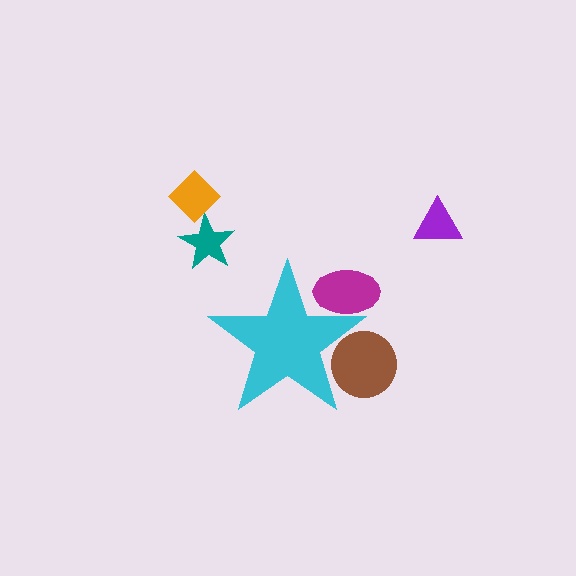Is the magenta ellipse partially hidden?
Yes, the magenta ellipse is partially hidden behind the cyan star.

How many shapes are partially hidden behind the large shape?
2 shapes are partially hidden.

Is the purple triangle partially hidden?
No, the purple triangle is fully visible.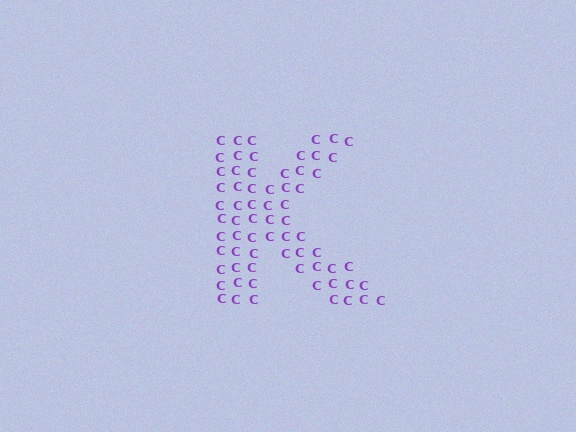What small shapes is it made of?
It is made of small letter C's.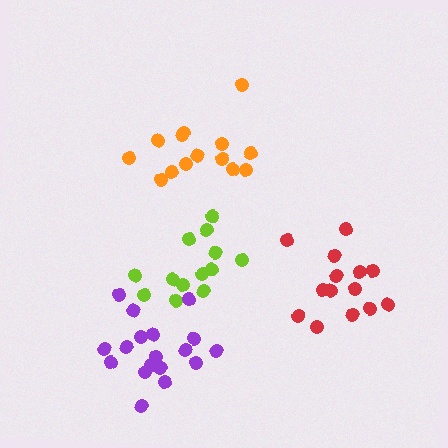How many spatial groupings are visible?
There are 4 spatial groupings.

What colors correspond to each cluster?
The clusters are colored: red, lime, purple, orange.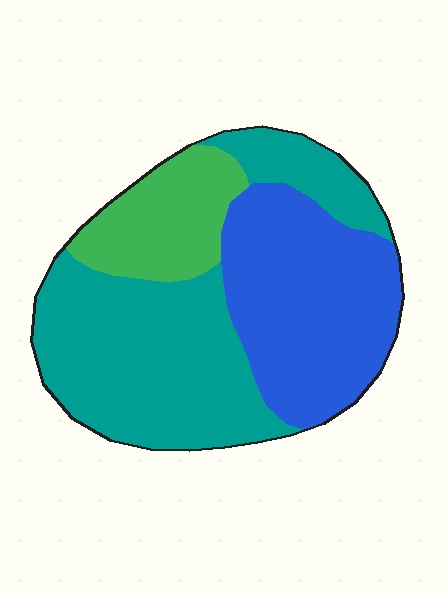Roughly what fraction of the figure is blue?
Blue covers around 35% of the figure.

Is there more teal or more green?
Teal.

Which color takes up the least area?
Green, at roughly 15%.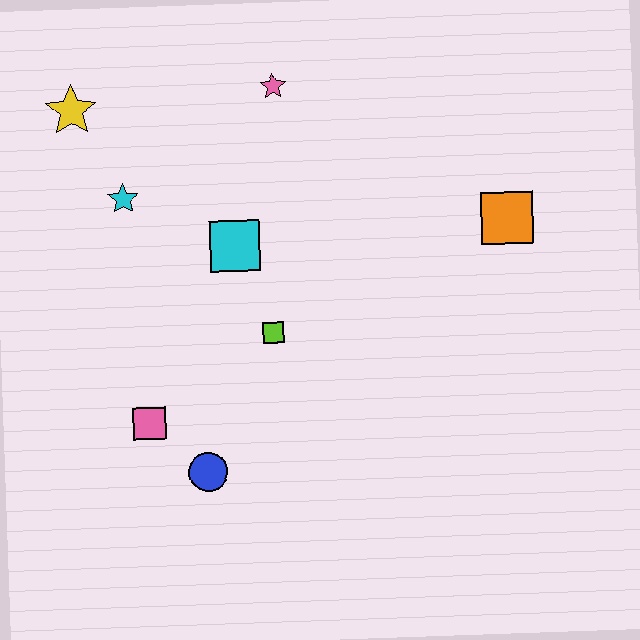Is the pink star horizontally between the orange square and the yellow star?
Yes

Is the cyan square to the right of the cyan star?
Yes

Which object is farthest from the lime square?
The yellow star is farthest from the lime square.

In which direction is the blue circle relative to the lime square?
The blue circle is below the lime square.